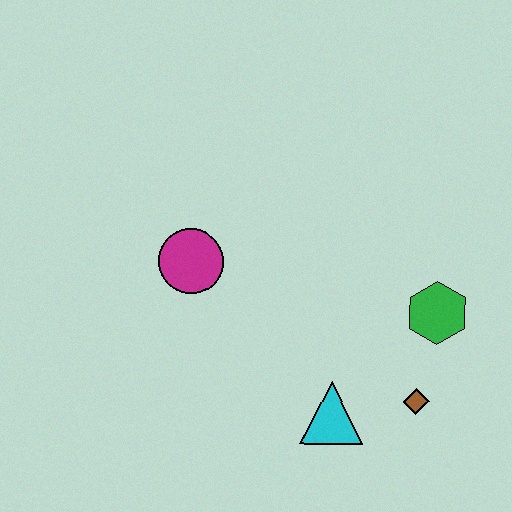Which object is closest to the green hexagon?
The brown diamond is closest to the green hexagon.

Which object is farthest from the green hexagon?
The magenta circle is farthest from the green hexagon.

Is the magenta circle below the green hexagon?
No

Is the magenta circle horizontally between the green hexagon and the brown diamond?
No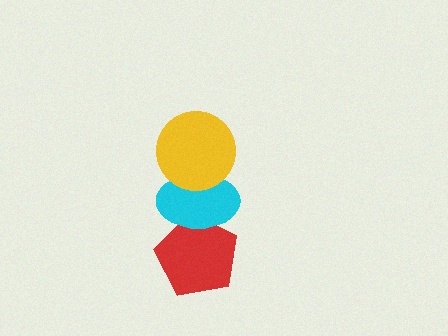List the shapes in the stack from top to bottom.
From top to bottom: the yellow circle, the cyan ellipse, the red pentagon.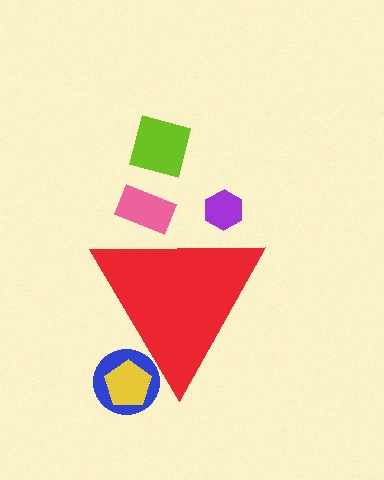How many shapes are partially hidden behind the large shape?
4 shapes are partially hidden.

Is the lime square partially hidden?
No, the lime square is fully visible.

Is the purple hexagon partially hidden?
Yes, the purple hexagon is partially hidden behind the red triangle.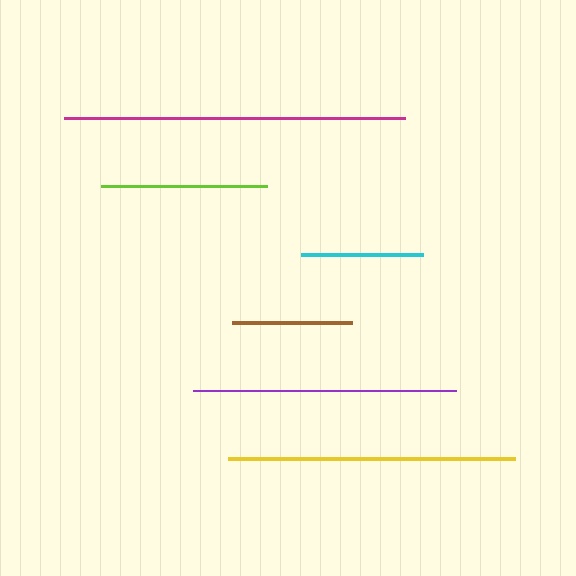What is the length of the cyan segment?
The cyan segment is approximately 122 pixels long.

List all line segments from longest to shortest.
From longest to shortest: magenta, yellow, purple, lime, cyan, brown.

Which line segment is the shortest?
The brown line is the shortest at approximately 119 pixels.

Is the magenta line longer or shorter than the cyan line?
The magenta line is longer than the cyan line.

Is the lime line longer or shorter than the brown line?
The lime line is longer than the brown line.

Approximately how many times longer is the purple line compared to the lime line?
The purple line is approximately 1.6 times the length of the lime line.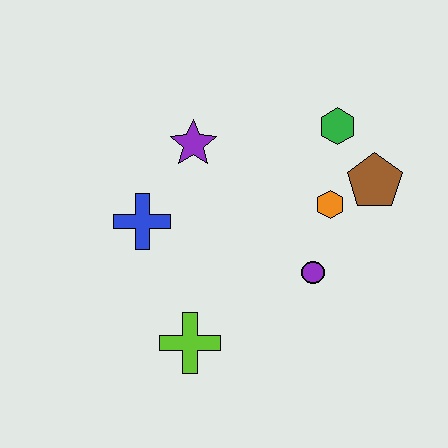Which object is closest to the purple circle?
The orange hexagon is closest to the purple circle.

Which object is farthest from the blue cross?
The brown pentagon is farthest from the blue cross.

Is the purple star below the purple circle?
No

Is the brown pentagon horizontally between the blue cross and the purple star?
No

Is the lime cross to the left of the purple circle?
Yes